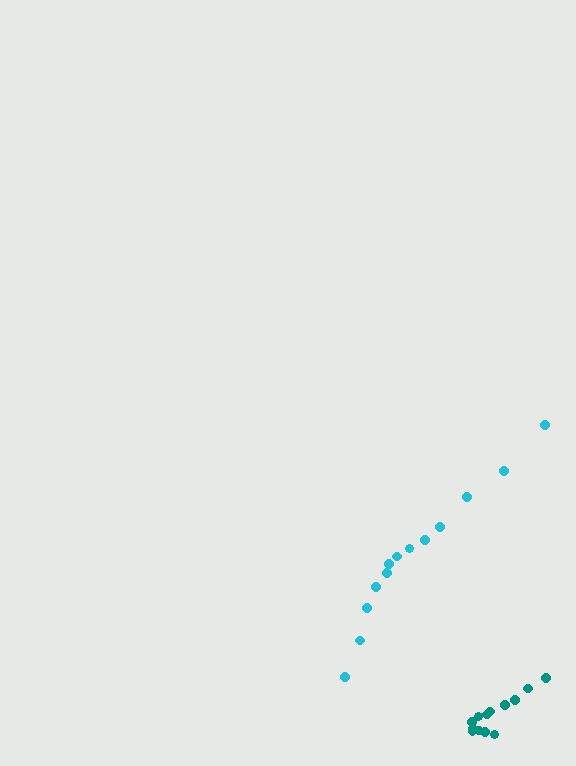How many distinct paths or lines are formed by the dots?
There are 2 distinct paths.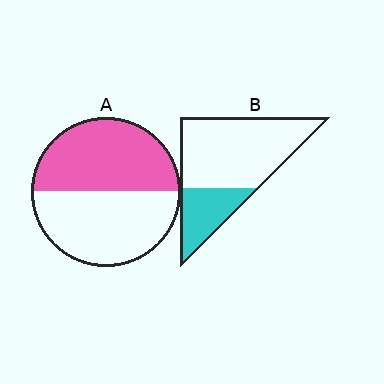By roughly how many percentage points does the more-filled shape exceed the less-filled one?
By roughly 20 percentage points (A over B).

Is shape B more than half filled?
No.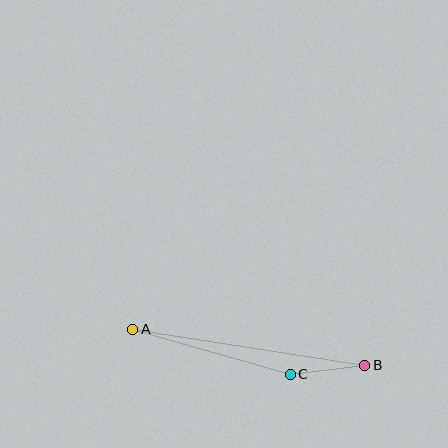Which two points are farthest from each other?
Points A and B are farthest from each other.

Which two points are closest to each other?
Points B and C are closest to each other.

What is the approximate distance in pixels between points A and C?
The distance between A and C is approximately 164 pixels.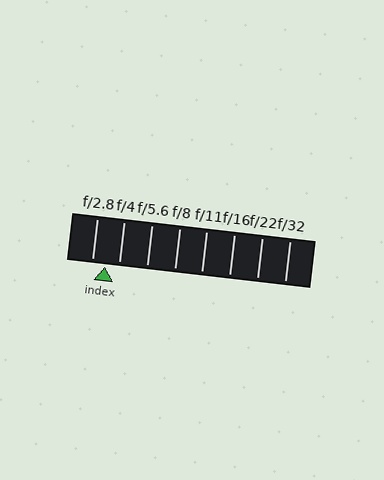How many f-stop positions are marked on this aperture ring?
There are 8 f-stop positions marked.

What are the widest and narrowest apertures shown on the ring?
The widest aperture shown is f/2.8 and the narrowest is f/32.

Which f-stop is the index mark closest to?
The index mark is closest to f/4.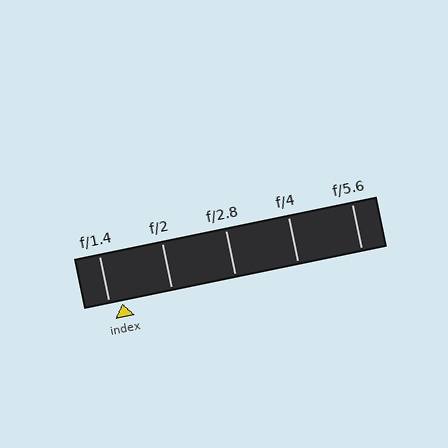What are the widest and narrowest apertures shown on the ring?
The widest aperture shown is f/1.4 and the narrowest is f/5.6.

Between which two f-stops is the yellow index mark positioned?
The index mark is between f/1.4 and f/2.